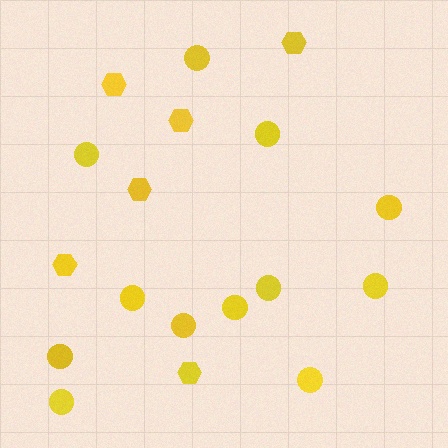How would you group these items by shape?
There are 2 groups: one group of circles (12) and one group of hexagons (6).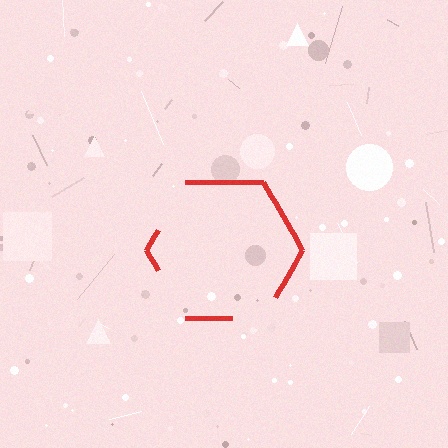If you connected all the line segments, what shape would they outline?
They would outline a hexagon.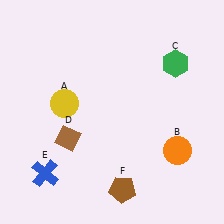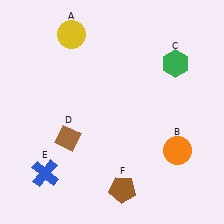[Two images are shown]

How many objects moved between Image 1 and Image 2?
1 object moved between the two images.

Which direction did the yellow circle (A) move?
The yellow circle (A) moved up.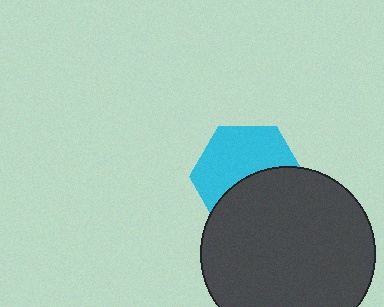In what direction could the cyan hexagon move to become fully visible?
The cyan hexagon could move up. That would shift it out from behind the dark gray circle entirely.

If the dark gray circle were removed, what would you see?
You would see the complete cyan hexagon.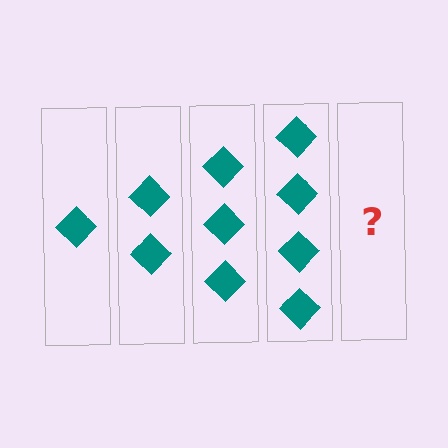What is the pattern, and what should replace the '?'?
The pattern is that each step adds one more diamond. The '?' should be 5 diamonds.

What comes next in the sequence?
The next element should be 5 diamonds.